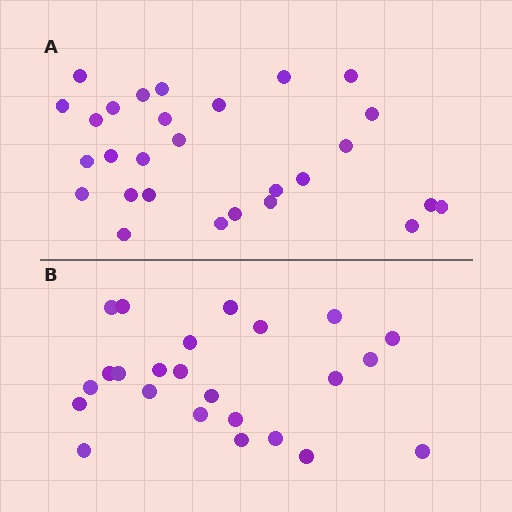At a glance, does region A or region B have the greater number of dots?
Region A (the top region) has more dots.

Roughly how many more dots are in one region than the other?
Region A has about 4 more dots than region B.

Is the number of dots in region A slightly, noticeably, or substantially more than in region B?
Region A has only slightly more — the two regions are fairly close. The ratio is roughly 1.2 to 1.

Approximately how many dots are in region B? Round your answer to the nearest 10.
About 20 dots. (The exact count is 24, which rounds to 20.)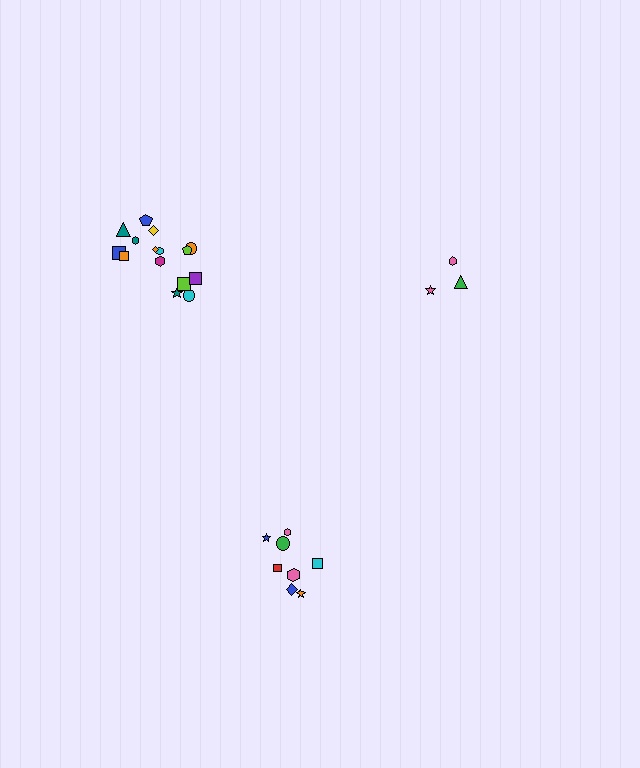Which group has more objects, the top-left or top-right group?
The top-left group.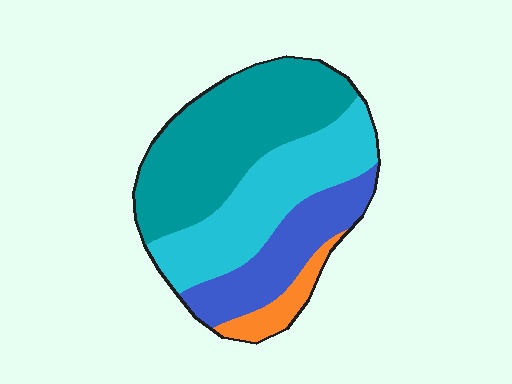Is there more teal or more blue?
Teal.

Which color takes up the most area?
Teal, at roughly 40%.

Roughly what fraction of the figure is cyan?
Cyan covers around 30% of the figure.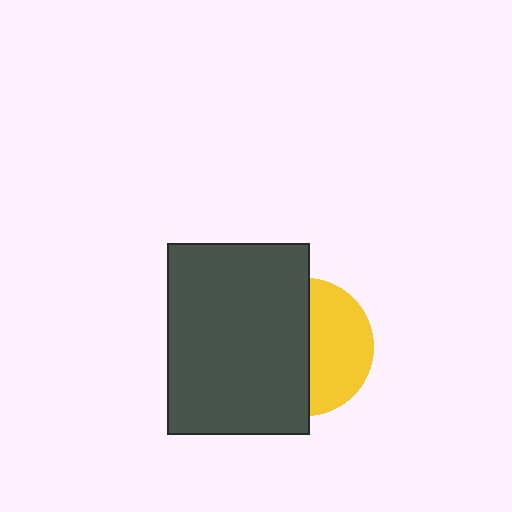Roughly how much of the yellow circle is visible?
About half of it is visible (roughly 46%).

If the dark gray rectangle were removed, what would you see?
You would see the complete yellow circle.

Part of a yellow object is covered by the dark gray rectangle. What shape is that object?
It is a circle.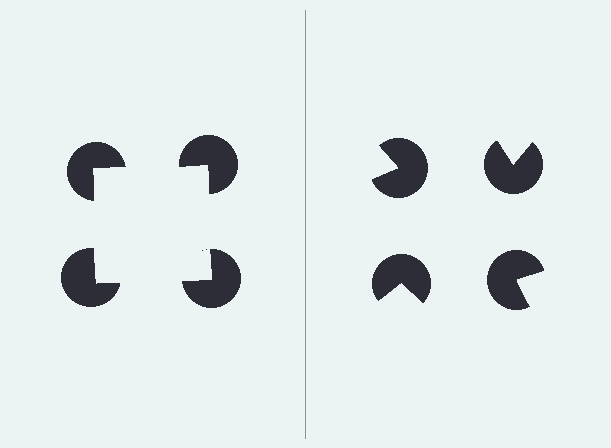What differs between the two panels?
The pac-man discs are positioned identically on both sides; only the wedge orientations differ. On the left they align to a square; on the right they are misaligned.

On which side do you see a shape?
An illusory square appears on the left side. On the right side the wedge cuts are rotated, so no coherent shape forms.